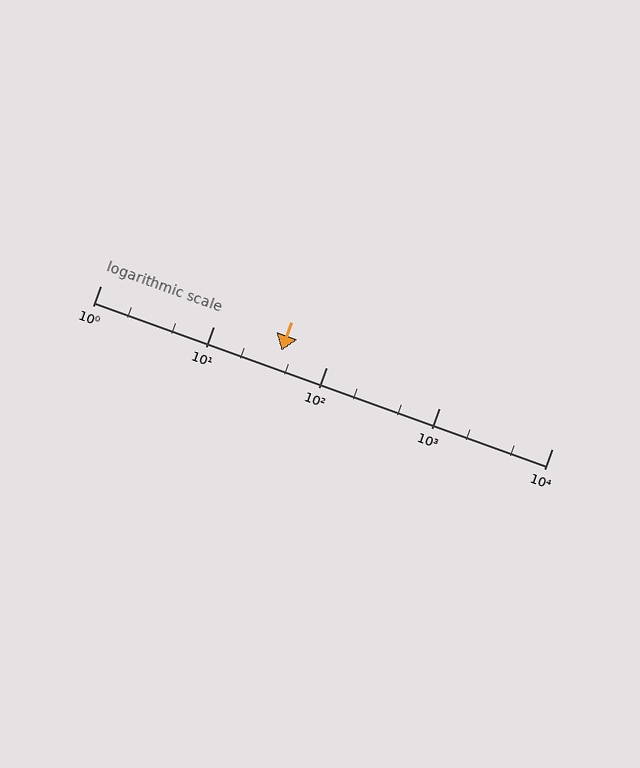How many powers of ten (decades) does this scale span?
The scale spans 4 decades, from 1 to 10000.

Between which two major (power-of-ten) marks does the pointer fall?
The pointer is between 10 and 100.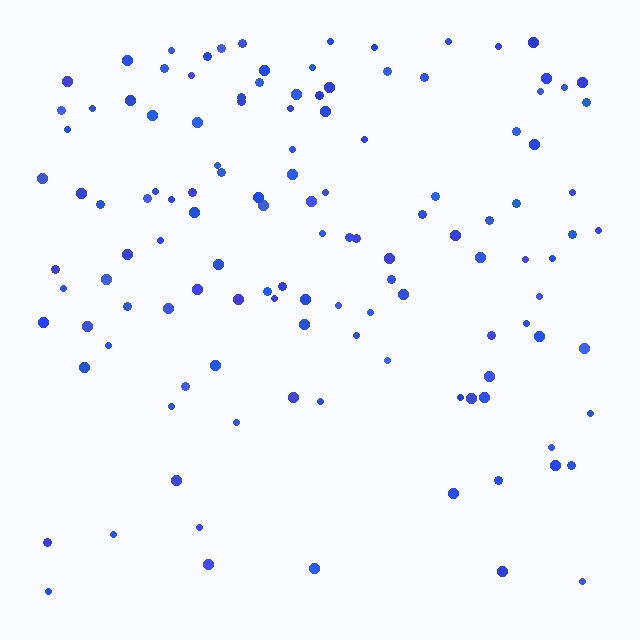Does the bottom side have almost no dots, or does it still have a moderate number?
Still a moderate number, just noticeably fewer than the top.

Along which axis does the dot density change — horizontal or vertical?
Vertical.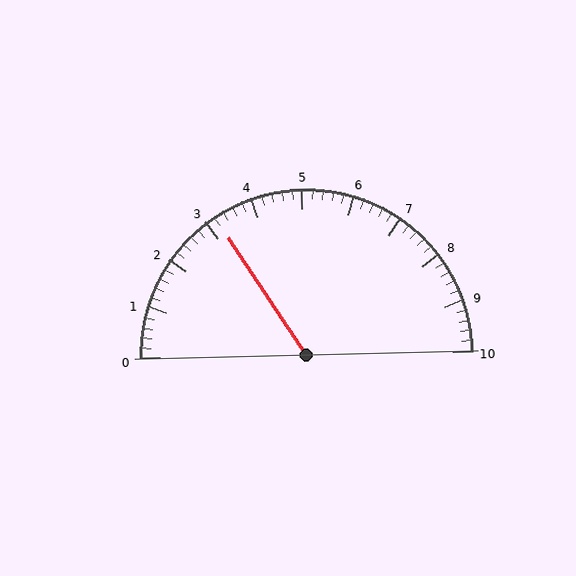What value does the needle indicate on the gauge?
The needle indicates approximately 3.2.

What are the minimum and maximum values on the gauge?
The gauge ranges from 0 to 10.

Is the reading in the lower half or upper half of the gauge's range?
The reading is in the lower half of the range (0 to 10).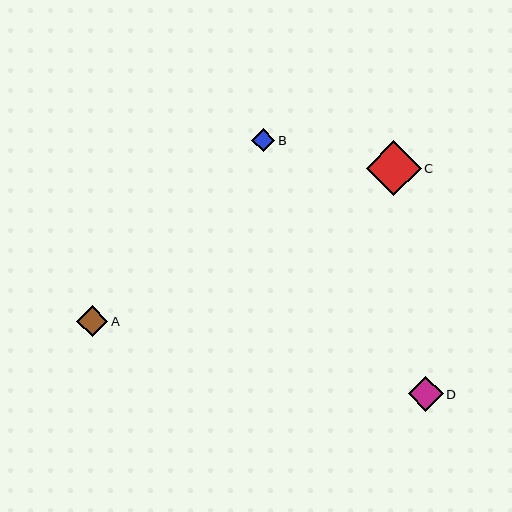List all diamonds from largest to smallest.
From largest to smallest: C, D, A, B.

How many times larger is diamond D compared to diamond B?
Diamond D is approximately 1.5 times the size of diamond B.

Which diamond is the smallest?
Diamond B is the smallest with a size of approximately 23 pixels.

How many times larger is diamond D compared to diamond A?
Diamond D is approximately 1.1 times the size of diamond A.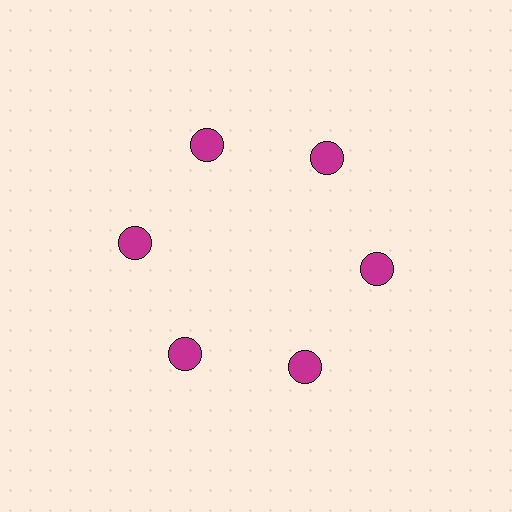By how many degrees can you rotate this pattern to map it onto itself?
The pattern maps onto itself every 60 degrees of rotation.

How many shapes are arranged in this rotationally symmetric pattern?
There are 6 shapes, arranged in 6 groups of 1.